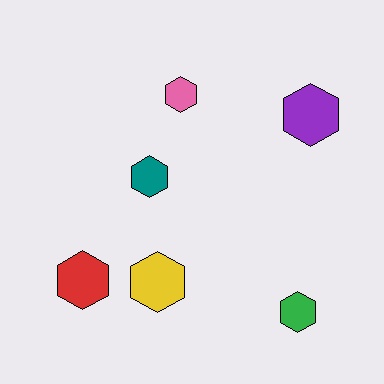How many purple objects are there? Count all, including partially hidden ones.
There is 1 purple object.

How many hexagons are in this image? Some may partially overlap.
There are 6 hexagons.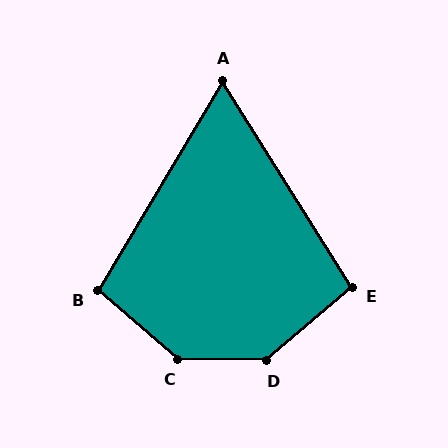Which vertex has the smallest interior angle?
A, at approximately 63 degrees.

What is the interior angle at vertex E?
Approximately 98 degrees (obtuse).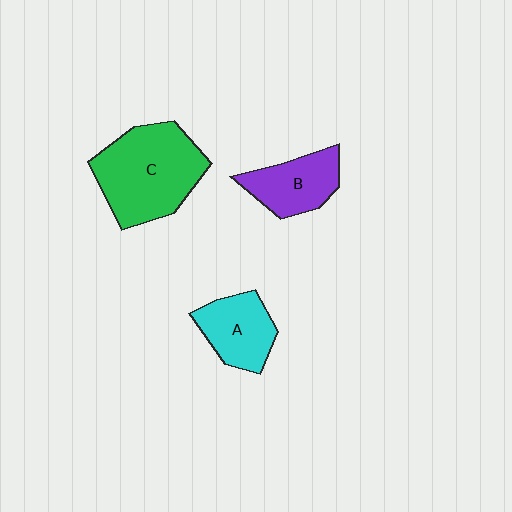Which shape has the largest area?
Shape C (green).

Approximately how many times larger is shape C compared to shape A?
Approximately 1.8 times.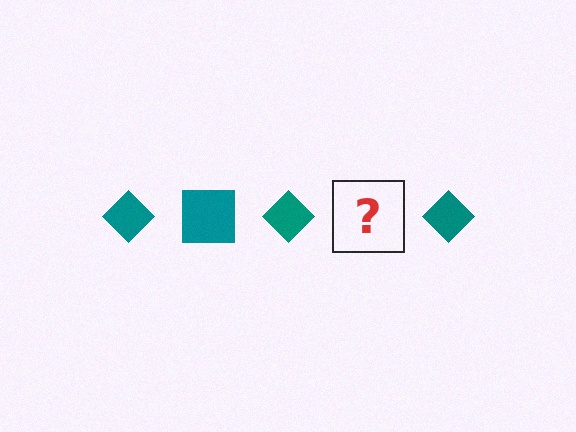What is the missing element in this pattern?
The missing element is a teal square.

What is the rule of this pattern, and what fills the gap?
The rule is that the pattern cycles through diamond, square shapes in teal. The gap should be filled with a teal square.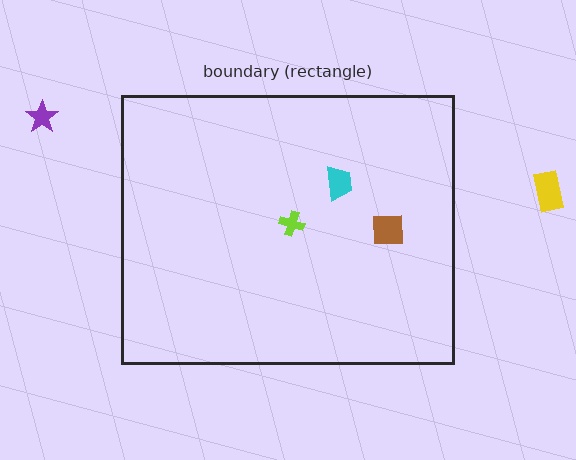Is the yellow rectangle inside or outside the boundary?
Outside.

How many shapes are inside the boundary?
3 inside, 2 outside.